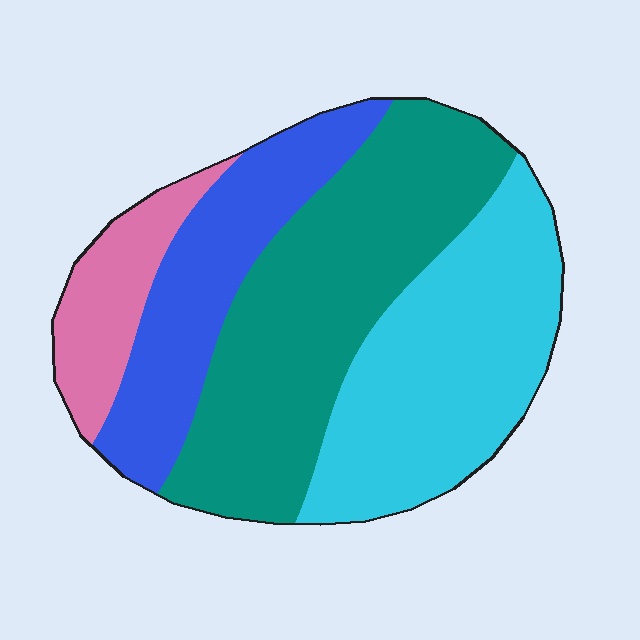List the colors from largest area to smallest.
From largest to smallest: teal, cyan, blue, pink.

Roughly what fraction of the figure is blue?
Blue covers 20% of the figure.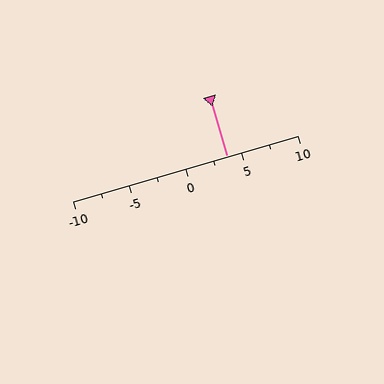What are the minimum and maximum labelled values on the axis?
The axis runs from -10 to 10.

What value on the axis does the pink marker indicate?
The marker indicates approximately 3.8.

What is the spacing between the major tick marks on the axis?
The major ticks are spaced 5 apart.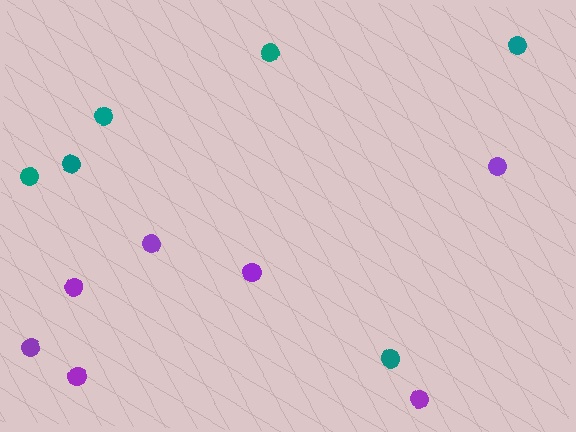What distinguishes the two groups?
There are 2 groups: one group of purple circles (7) and one group of teal circles (6).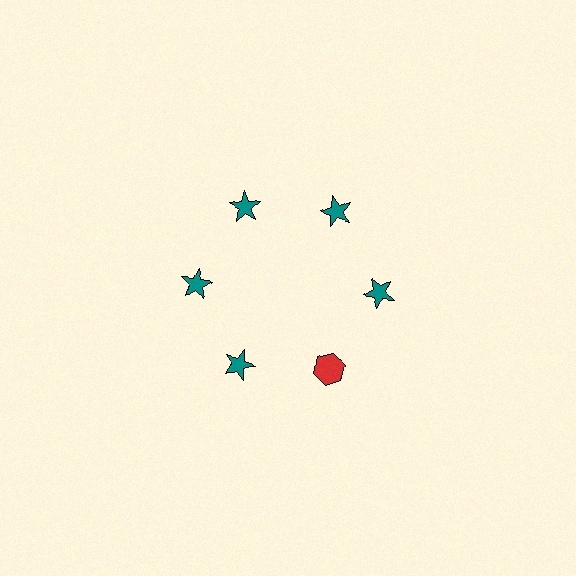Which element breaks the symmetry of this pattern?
The red hexagon at roughly the 5 o'clock position breaks the symmetry. All other shapes are teal stars.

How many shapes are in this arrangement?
There are 6 shapes arranged in a ring pattern.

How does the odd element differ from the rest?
It differs in both color (red instead of teal) and shape (hexagon instead of star).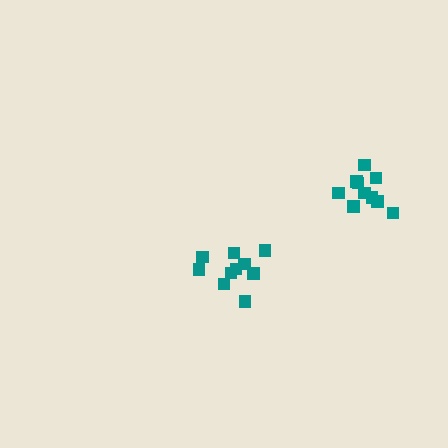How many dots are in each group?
Group 1: 10 dots, Group 2: 10 dots (20 total).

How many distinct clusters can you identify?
There are 2 distinct clusters.